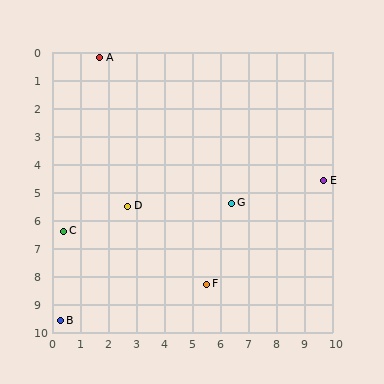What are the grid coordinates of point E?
Point E is at approximately (9.7, 4.6).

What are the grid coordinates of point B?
Point B is at approximately (0.3, 9.6).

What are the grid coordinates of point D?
Point D is at approximately (2.7, 5.5).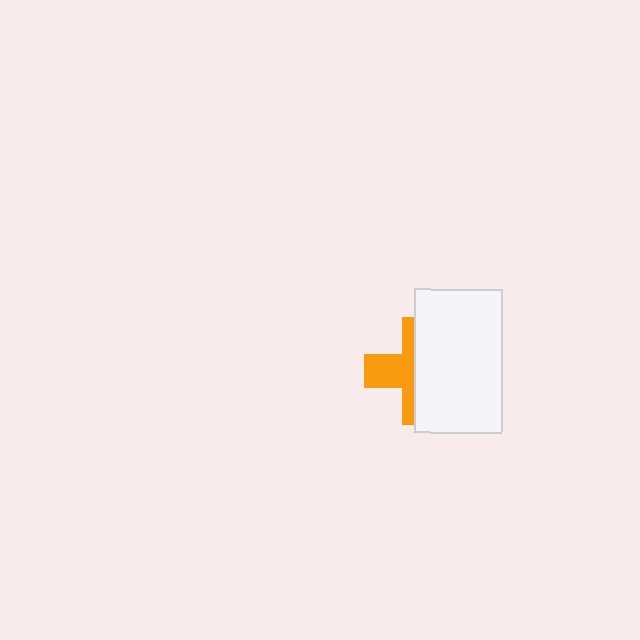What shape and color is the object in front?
The object in front is a white rectangle.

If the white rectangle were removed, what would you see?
You would see the complete orange cross.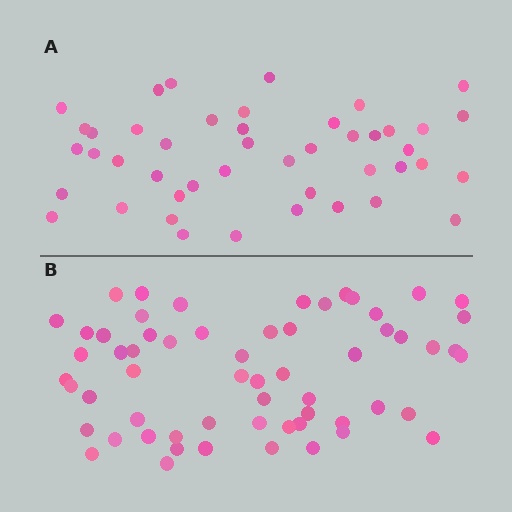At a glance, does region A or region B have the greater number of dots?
Region B (the bottom region) has more dots.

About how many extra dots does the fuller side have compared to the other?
Region B has approximately 15 more dots than region A.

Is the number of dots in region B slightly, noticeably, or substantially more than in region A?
Region B has noticeably more, but not dramatically so. The ratio is roughly 1.3 to 1.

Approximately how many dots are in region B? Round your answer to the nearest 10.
About 60 dots.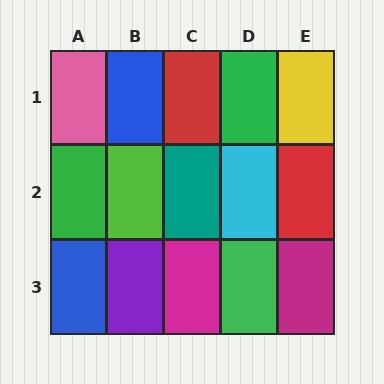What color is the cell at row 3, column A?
Blue.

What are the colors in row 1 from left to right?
Pink, blue, red, green, yellow.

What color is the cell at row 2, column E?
Red.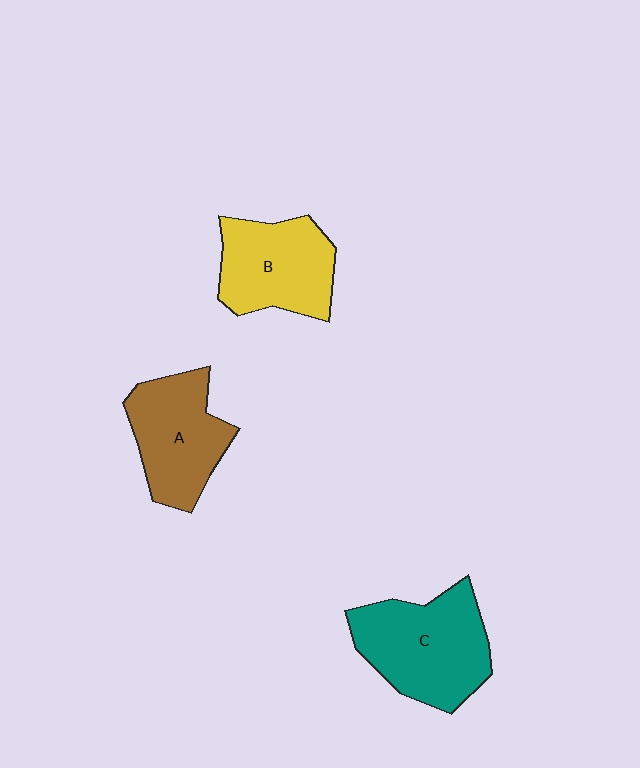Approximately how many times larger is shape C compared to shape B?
Approximately 1.2 times.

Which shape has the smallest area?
Shape A (brown).